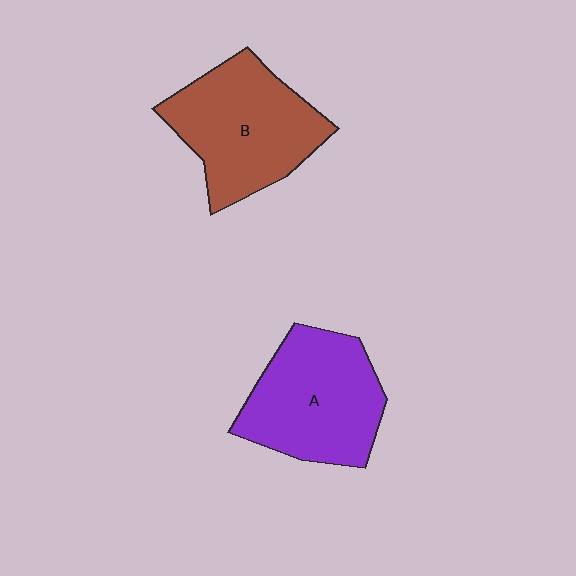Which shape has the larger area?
Shape B (brown).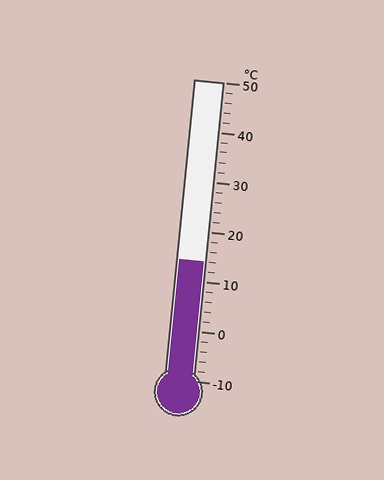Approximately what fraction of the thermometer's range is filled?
The thermometer is filled to approximately 40% of its range.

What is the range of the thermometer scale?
The thermometer scale ranges from -10°C to 50°C.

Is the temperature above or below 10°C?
The temperature is above 10°C.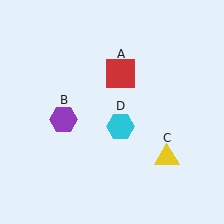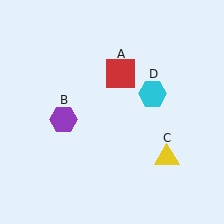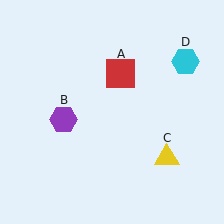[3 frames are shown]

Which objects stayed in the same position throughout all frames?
Red square (object A) and purple hexagon (object B) and yellow triangle (object C) remained stationary.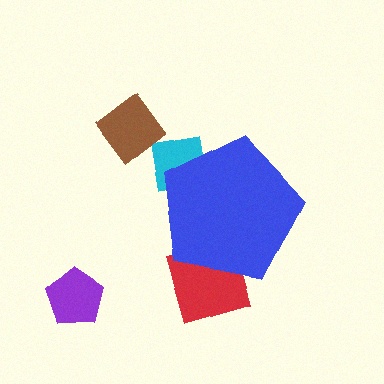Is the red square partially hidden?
Yes, the red square is partially hidden behind the blue pentagon.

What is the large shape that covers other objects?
A blue pentagon.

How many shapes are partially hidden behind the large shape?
2 shapes are partially hidden.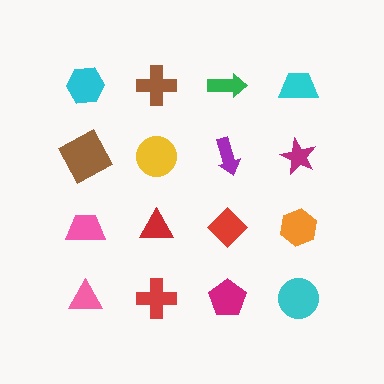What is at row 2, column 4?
A magenta star.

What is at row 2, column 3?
A purple arrow.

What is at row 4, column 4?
A cyan circle.